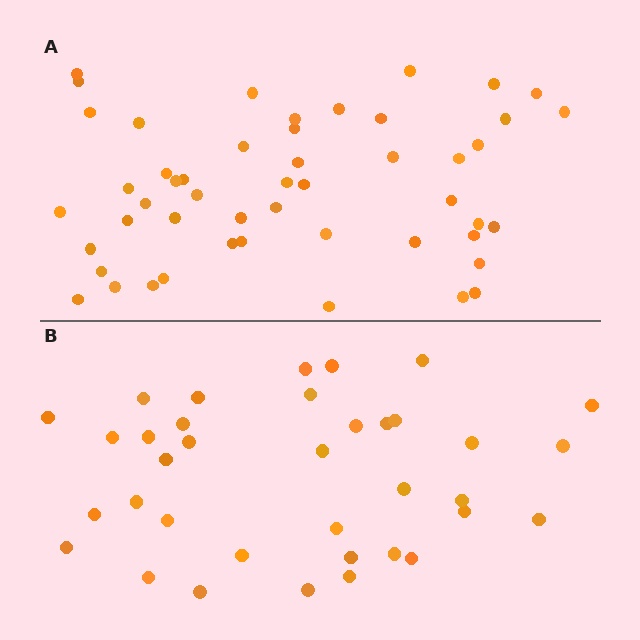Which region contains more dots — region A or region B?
Region A (the top region) has more dots.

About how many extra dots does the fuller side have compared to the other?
Region A has approximately 15 more dots than region B.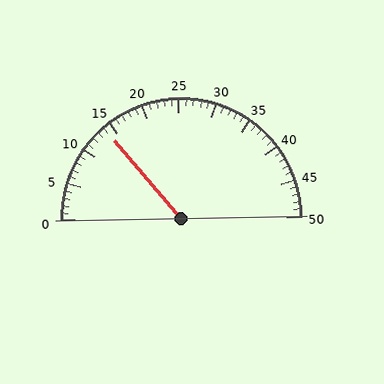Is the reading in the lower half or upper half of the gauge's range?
The reading is in the lower half of the range (0 to 50).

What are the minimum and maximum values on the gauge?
The gauge ranges from 0 to 50.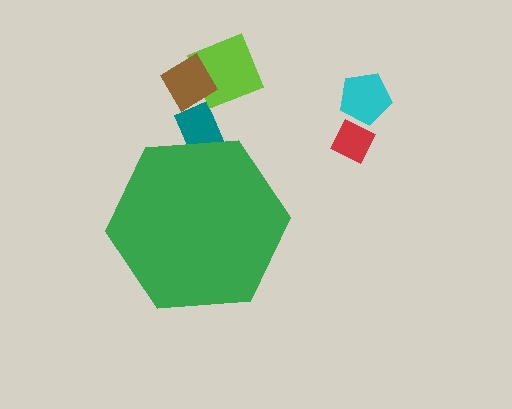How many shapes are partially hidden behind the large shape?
1 shape is partially hidden.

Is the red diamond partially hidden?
No, the red diamond is fully visible.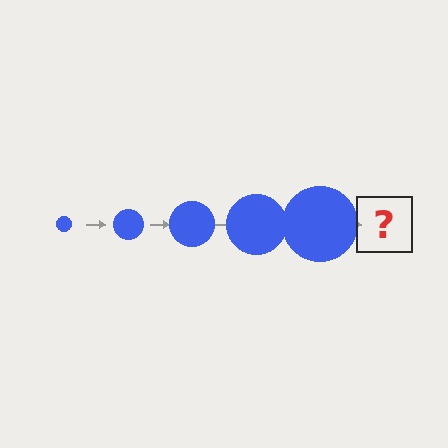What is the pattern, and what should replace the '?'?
The pattern is that the circle gets progressively larger each step. The '?' should be a blue circle, larger than the previous one.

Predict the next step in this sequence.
The next step is a blue circle, larger than the previous one.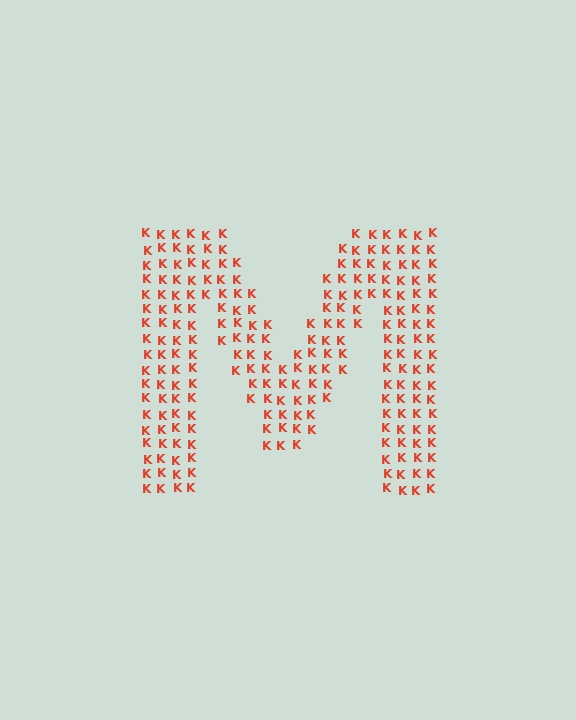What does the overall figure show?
The overall figure shows the letter M.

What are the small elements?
The small elements are letter K's.